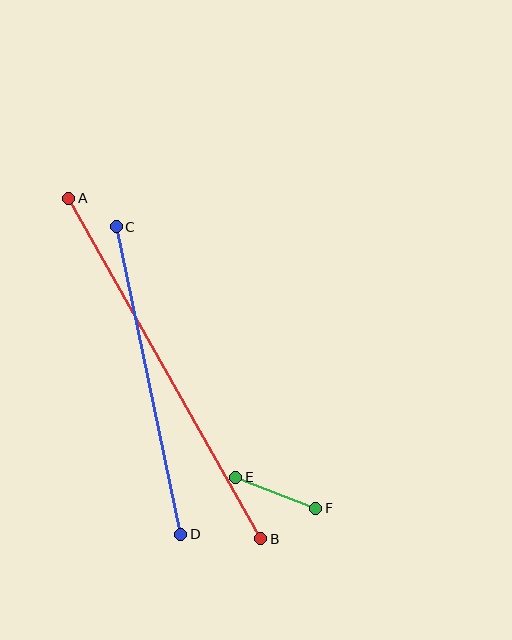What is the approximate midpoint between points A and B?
The midpoint is at approximately (165, 369) pixels.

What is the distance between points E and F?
The distance is approximately 86 pixels.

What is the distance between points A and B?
The distance is approximately 391 pixels.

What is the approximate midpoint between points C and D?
The midpoint is at approximately (149, 381) pixels.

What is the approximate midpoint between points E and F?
The midpoint is at approximately (276, 493) pixels.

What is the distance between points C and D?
The distance is approximately 314 pixels.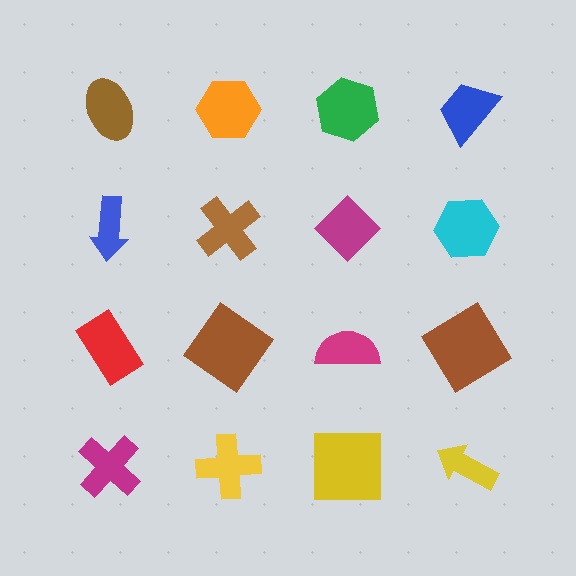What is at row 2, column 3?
A magenta diamond.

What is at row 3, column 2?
A brown diamond.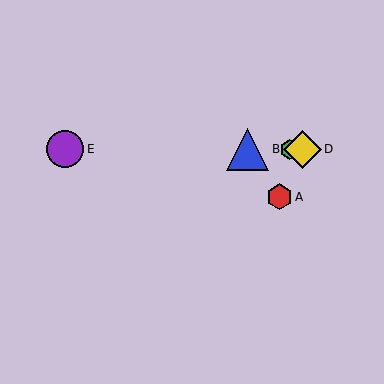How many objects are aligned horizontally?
4 objects (B, C, D, E) are aligned horizontally.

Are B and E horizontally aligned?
Yes, both are at y≈149.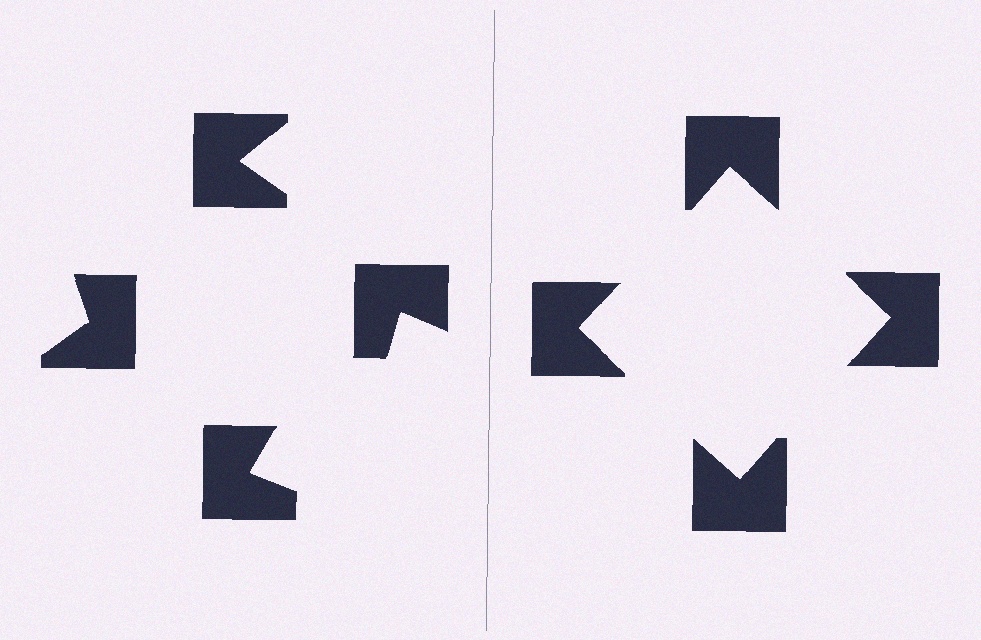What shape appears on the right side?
An illusory square.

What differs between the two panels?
The notched squares are positioned identically on both sides; only the wedge orientations differ. On the right they align to a square; on the left they are misaligned.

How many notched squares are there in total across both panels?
8 — 4 on each side.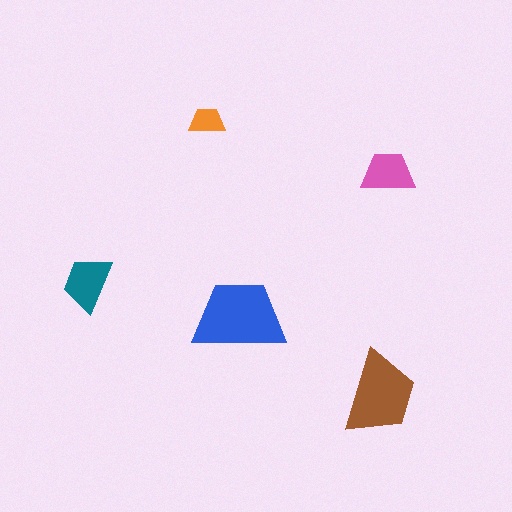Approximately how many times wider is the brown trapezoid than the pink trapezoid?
About 1.5 times wider.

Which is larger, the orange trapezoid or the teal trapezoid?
The teal one.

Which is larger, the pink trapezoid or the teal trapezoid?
The teal one.